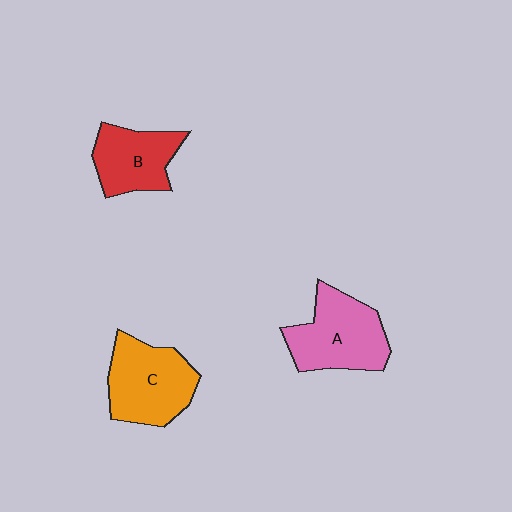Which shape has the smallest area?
Shape B (red).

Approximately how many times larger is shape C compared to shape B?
Approximately 1.3 times.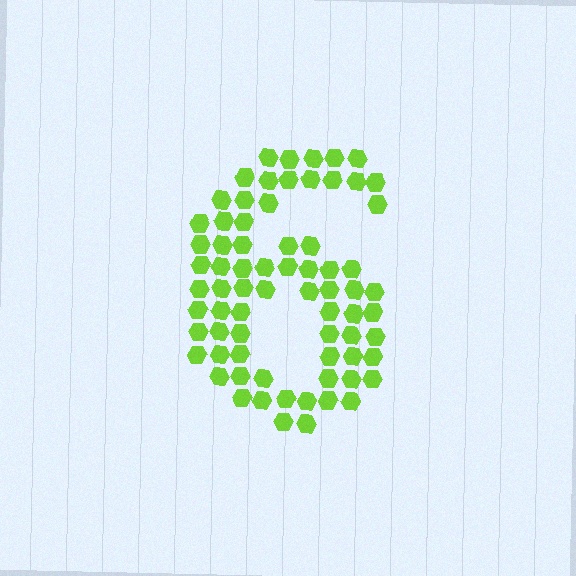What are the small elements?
The small elements are hexagons.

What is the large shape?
The large shape is the digit 6.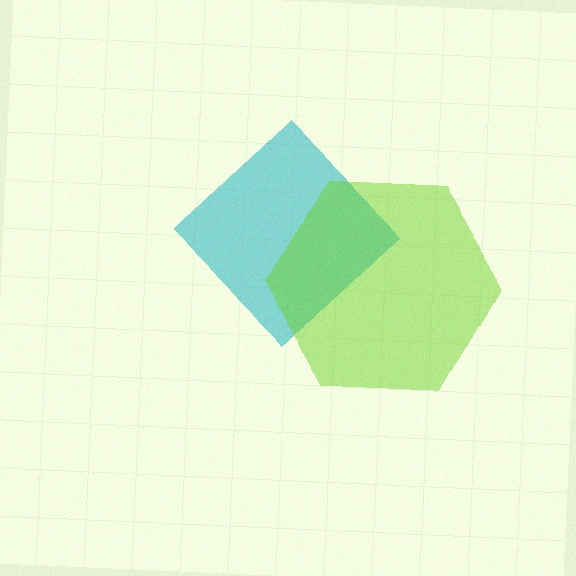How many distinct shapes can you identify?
There are 2 distinct shapes: a cyan diamond, a lime hexagon.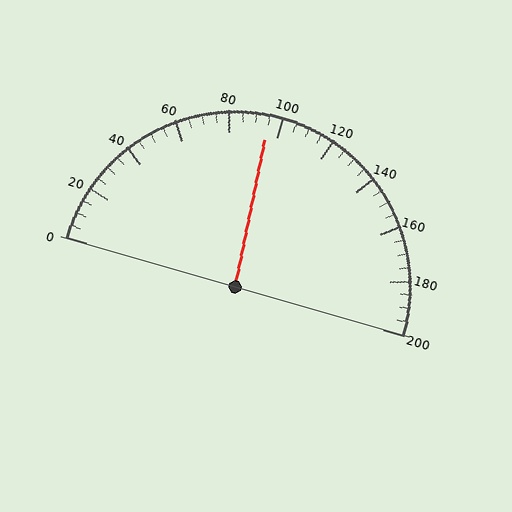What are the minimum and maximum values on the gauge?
The gauge ranges from 0 to 200.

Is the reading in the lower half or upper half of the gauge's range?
The reading is in the lower half of the range (0 to 200).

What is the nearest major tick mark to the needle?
The nearest major tick mark is 100.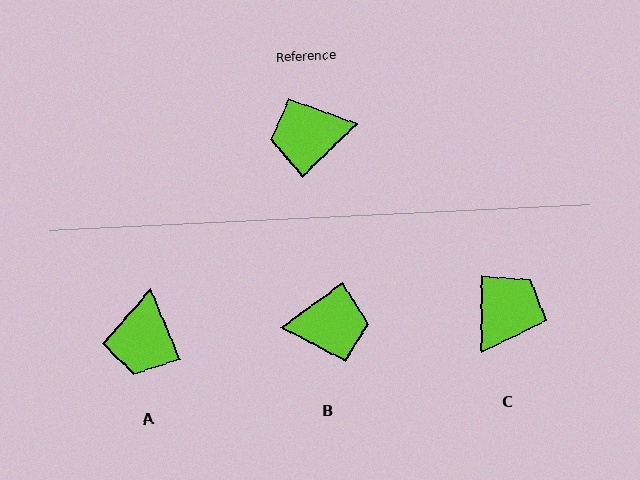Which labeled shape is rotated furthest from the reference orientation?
B, about 171 degrees away.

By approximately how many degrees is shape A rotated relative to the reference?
Approximately 68 degrees counter-clockwise.